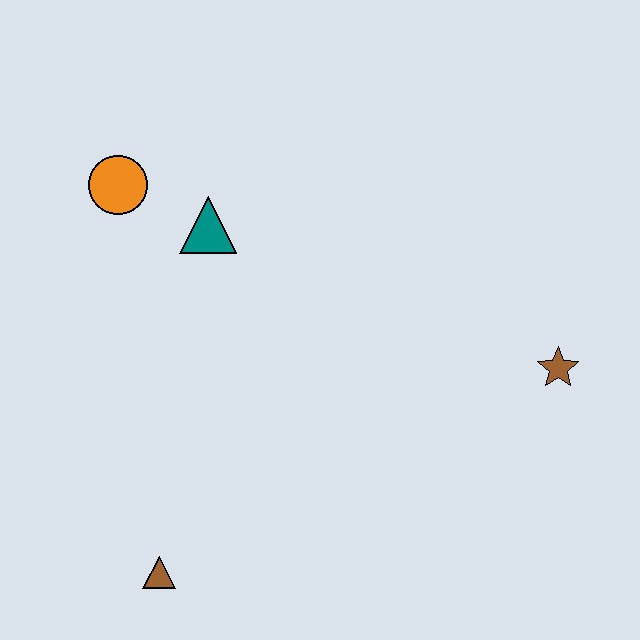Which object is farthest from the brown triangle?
The brown star is farthest from the brown triangle.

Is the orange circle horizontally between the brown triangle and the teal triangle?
No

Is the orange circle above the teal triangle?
Yes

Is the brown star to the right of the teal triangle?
Yes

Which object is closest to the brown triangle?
The teal triangle is closest to the brown triangle.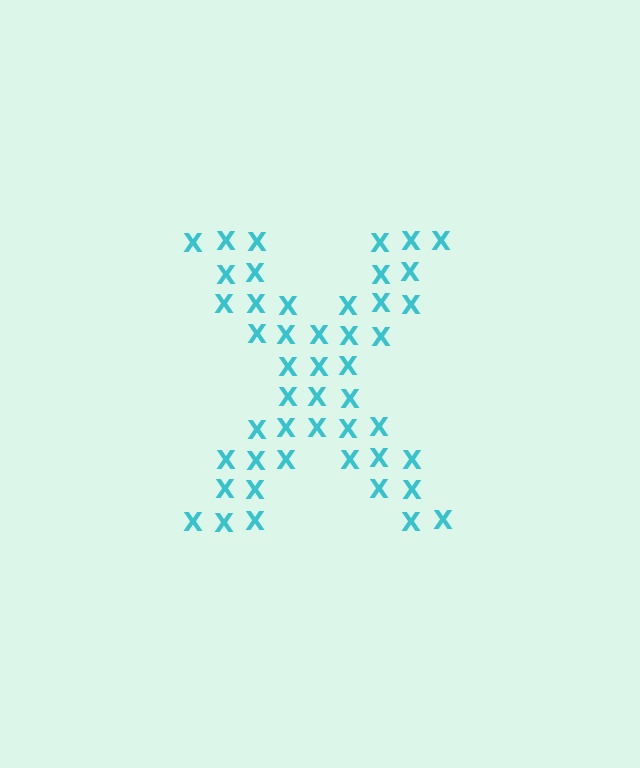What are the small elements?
The small elements are letter X's.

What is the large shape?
The large shape is the letter X.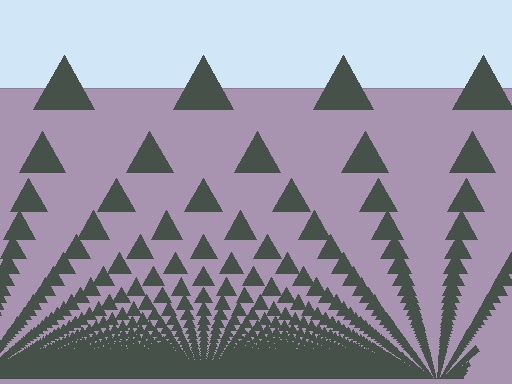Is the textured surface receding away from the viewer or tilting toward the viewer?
The surface appears to tilt toward the viewer. Texture elements get larger and sparser toward the top.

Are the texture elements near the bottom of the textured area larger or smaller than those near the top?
Smaller. The gradient is inverted — elements near the bottom are smaller and denser.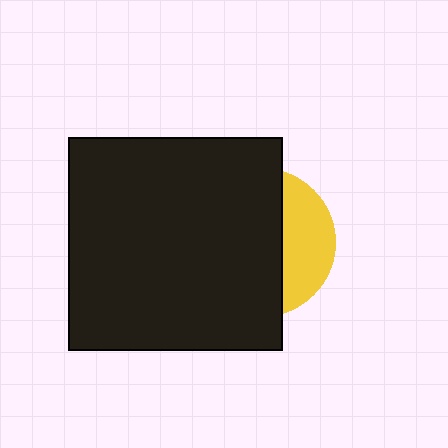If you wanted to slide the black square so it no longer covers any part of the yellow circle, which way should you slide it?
Slide it left — that is the most direct way to separate the two shapes.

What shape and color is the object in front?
The object in front is a black square.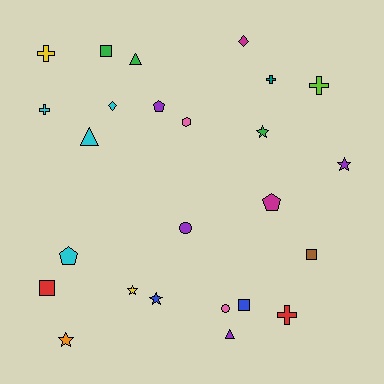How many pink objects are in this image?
There are 2 pink objects.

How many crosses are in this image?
There are 5 crosses.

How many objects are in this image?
There are 25 objects.